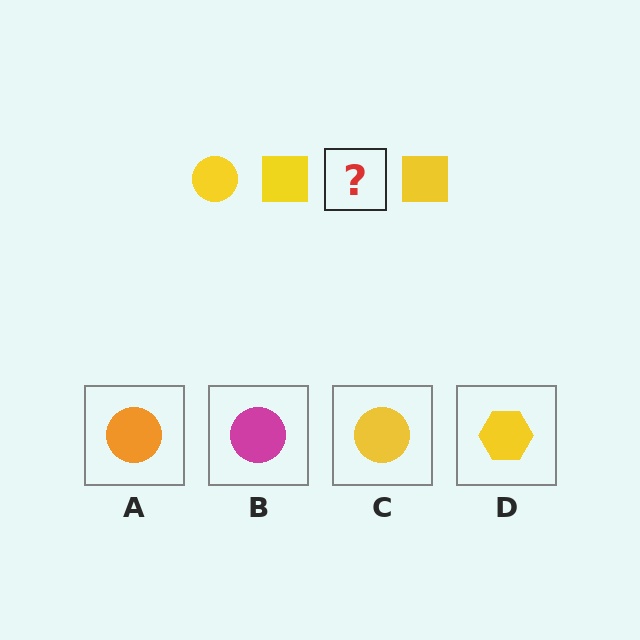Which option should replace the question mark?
Option C.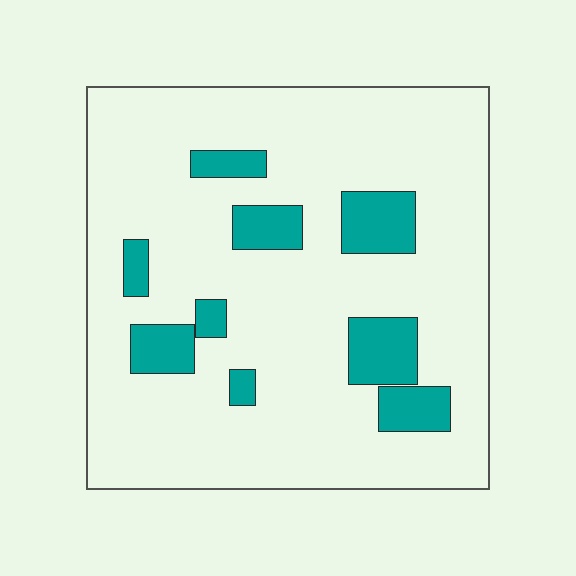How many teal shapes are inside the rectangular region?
9.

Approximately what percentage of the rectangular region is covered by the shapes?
Approximately 15%.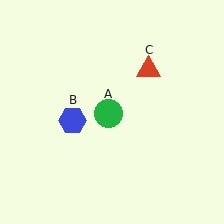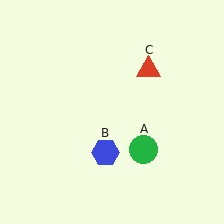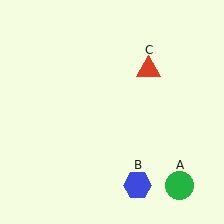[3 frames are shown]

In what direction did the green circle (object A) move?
The green circle (object A) moved down and to the right.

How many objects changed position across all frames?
2 objects changed position: green circle (object A), blue hexagon (object B).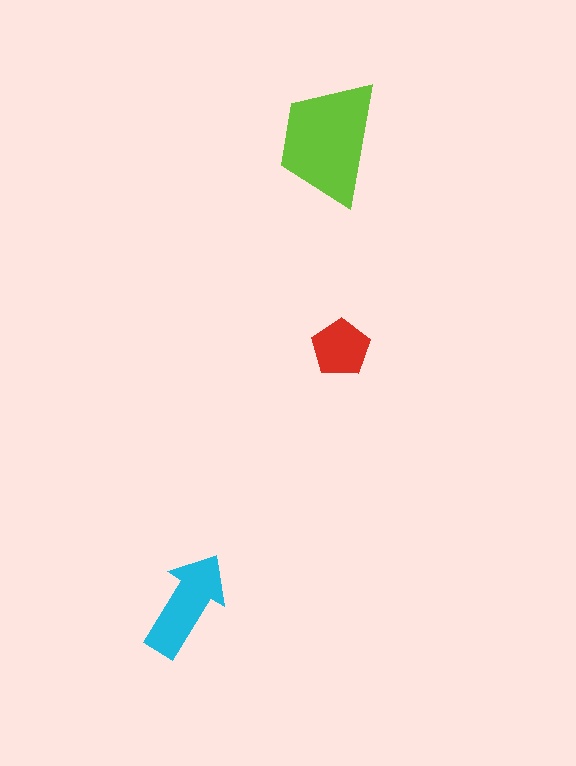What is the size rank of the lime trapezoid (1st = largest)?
1st.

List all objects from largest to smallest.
The lime trapezoid, the cyan arrow, the red pentagon.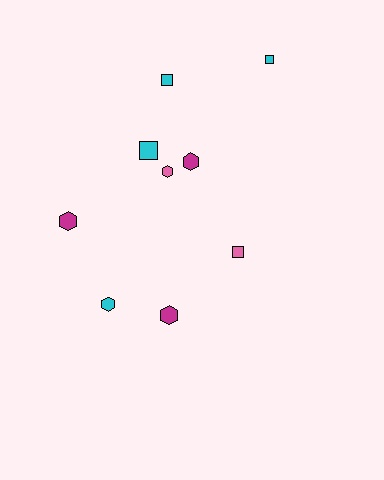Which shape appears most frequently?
Hexagon, with 5 objects.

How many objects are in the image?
There are 9 objects.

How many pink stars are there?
There are no pink stars.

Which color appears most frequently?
Cyan, with 4 objects.